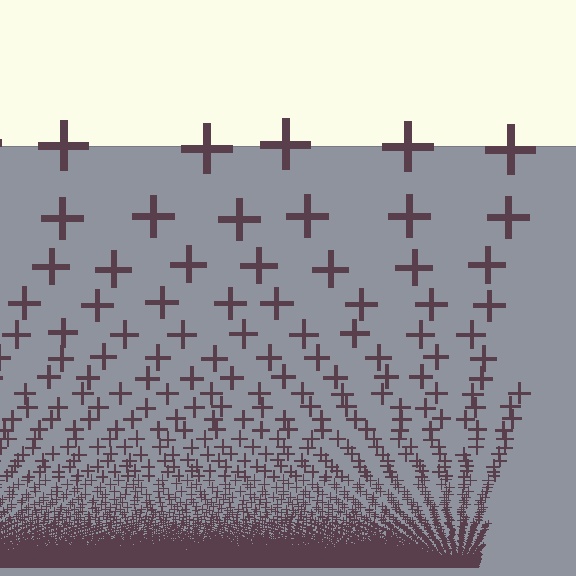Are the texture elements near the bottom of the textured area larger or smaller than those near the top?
Smaller. The gradient is inverted — elements near the bottom are smaller and denser.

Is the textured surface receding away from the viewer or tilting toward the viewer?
The surface appears to tilt toward the viewer. Texture elements get larger and sparser toward the top.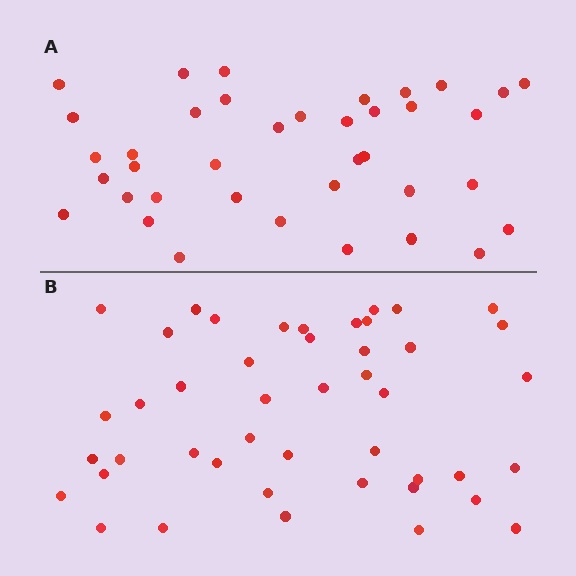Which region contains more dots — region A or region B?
Region B (the bottom region) has more dots.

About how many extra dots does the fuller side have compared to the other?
Region B has roughly 8 or so more dots than region A.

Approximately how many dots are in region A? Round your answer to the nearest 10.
About 40 dots. (The exact count is 38, which rounds to 40.)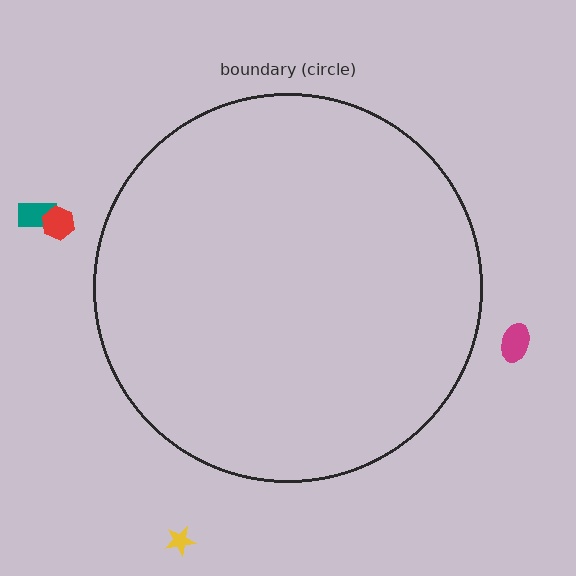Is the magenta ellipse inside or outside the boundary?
Outside.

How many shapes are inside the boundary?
0 inside, 4 outside.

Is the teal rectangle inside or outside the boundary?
Outside.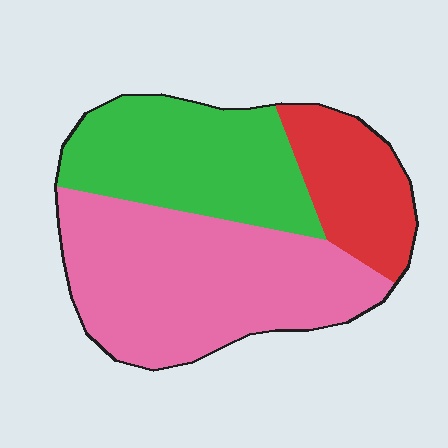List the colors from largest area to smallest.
From largest to smallest: pink, green, red.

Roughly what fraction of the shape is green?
Green takes up between a quarter and a half of the shape.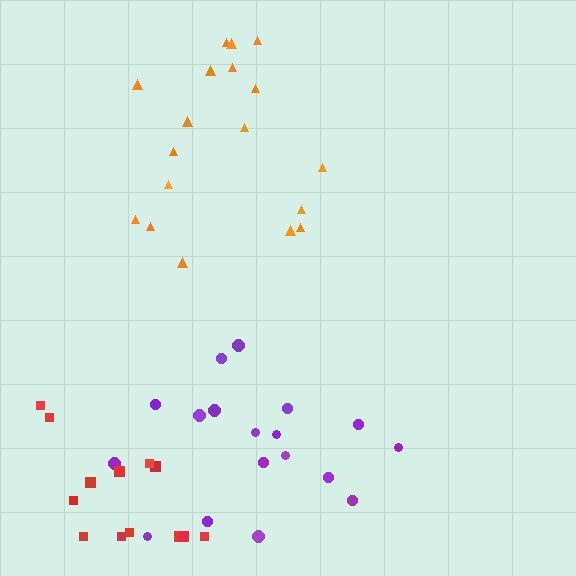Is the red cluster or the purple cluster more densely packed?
Red.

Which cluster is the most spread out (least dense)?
Orange.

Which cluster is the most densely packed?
Red.